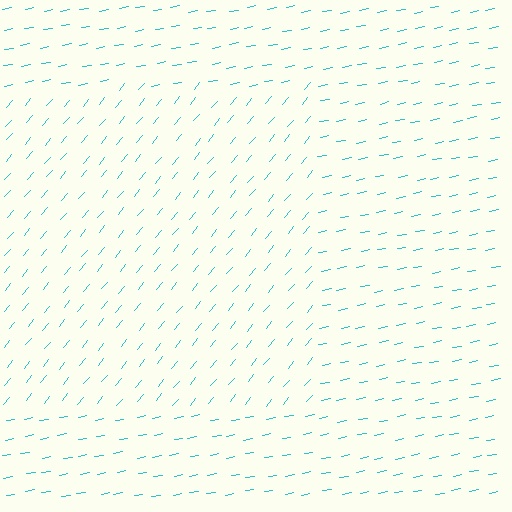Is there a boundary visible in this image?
Yes, there is a texture boundary formed by a change in line orientation.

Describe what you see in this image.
The image is filled with small cyan line segments. A rectangle region in the image has lines oriented differently from the surrounding lines, creating a visible texture boundary.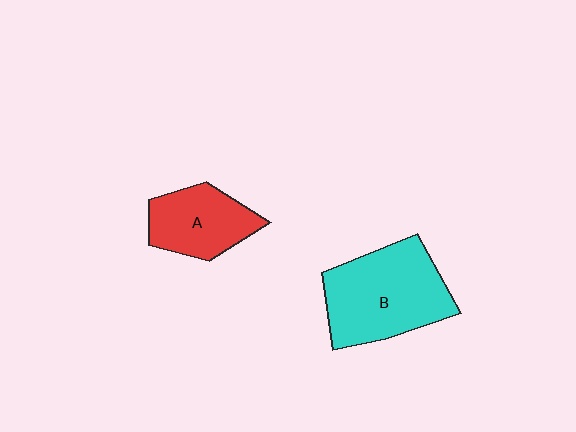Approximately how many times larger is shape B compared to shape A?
Approximately 1.6 times.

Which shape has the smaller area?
Shape A (red).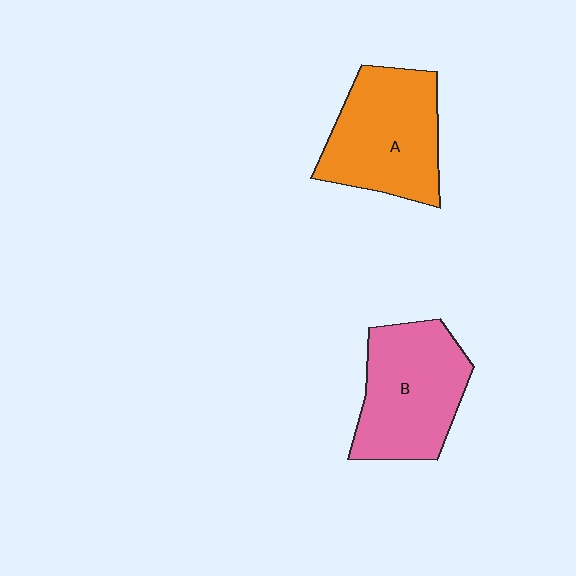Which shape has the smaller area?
Shape B (pink).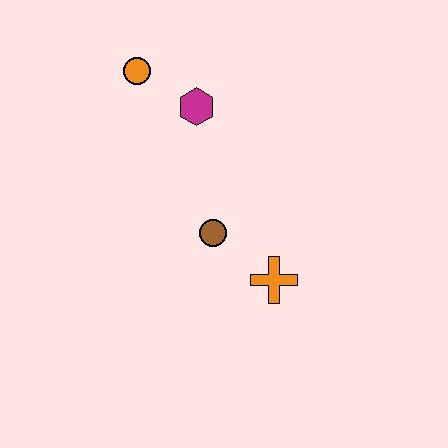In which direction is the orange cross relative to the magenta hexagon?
The orange cross is below the magenta hexagon.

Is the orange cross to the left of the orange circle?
No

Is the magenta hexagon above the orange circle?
No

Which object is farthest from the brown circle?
The orange circle is farthest from the brown circle.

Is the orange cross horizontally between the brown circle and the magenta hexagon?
No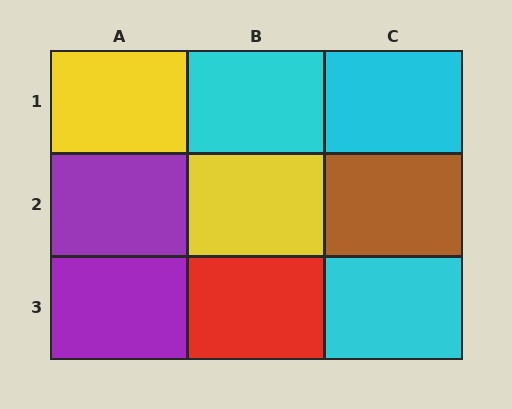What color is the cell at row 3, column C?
Cyan.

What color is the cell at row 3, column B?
Red.